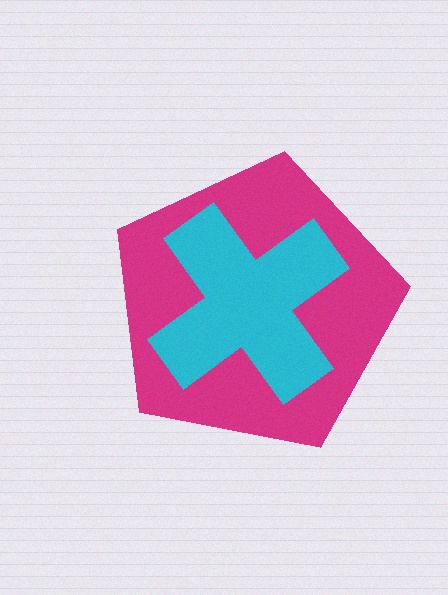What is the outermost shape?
The magenta pentagon.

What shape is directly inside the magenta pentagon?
The cyan cross.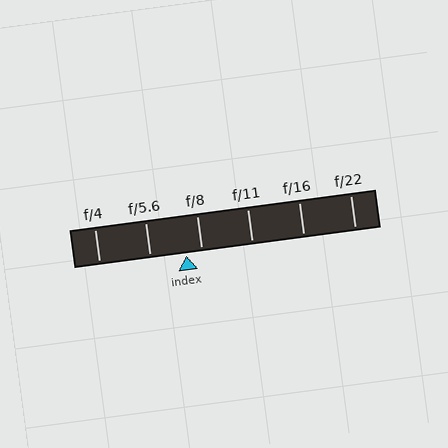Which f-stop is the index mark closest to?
The index mark is closest to f/8.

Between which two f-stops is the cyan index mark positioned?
The index mark is between f/5.6 and f/8.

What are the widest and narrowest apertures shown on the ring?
The widest aperture shown is f/4 and the narrowest is f/22.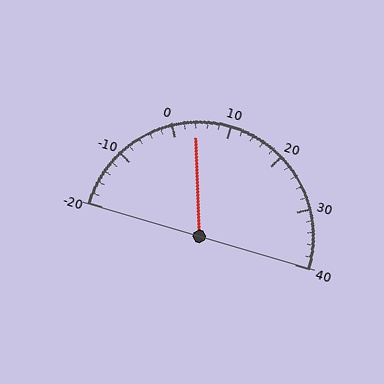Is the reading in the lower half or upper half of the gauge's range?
The reading is in the lower half of the range (-20 to 40).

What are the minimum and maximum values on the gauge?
The gauge ranges from -20 to 40.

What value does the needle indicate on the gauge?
The needle indicates approximately 4.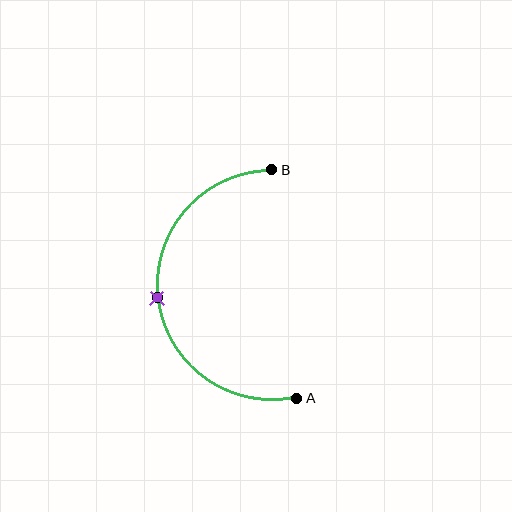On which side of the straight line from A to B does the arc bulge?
The arc bulges to the left of the straight line connecting A and B.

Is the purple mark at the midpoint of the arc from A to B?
Yes. The purple mark lies on the arc at equal arc-length from both A and B — it is the arc midpoint.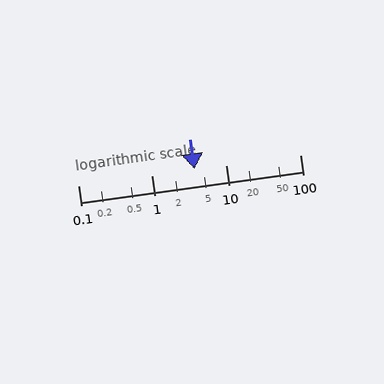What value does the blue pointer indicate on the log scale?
The pointer indicates approximately 3.7.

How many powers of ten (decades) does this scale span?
The scale spans 3 decades, from 0.1 to 100.